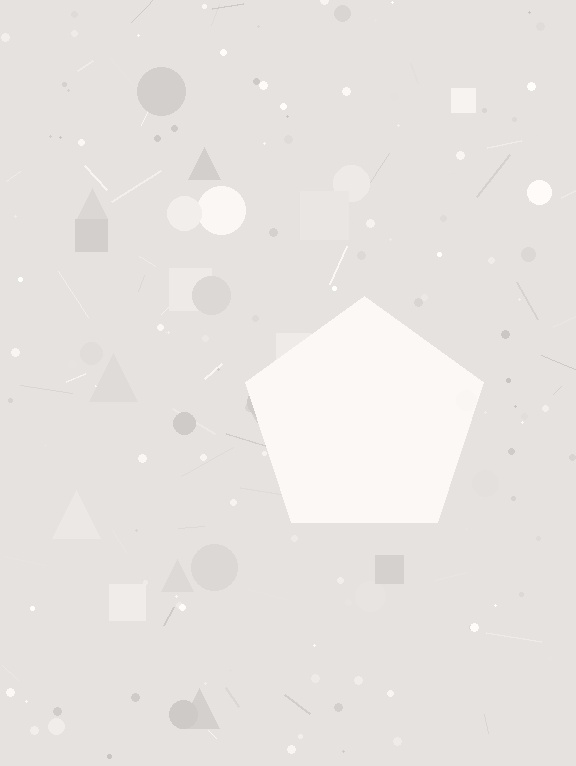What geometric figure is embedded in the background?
A pentagon is embedded in the background.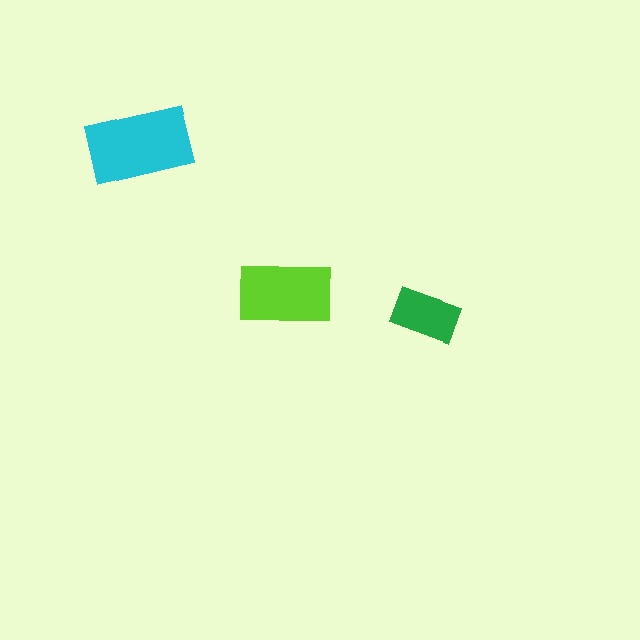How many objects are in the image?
There are 3 objects in the image.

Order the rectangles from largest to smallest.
the cyan one, the lime one, the green one.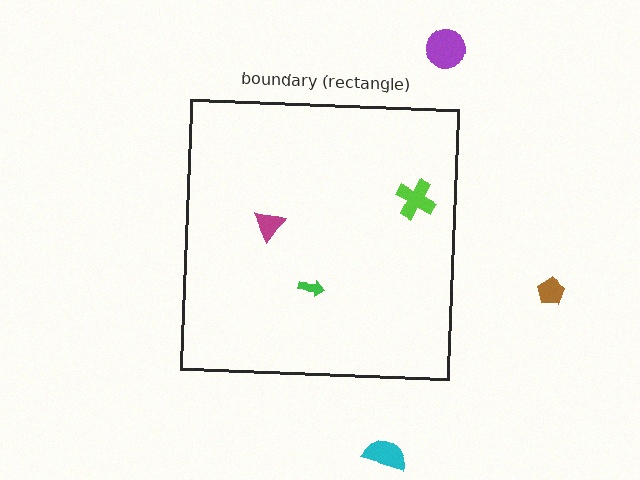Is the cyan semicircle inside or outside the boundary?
Outside.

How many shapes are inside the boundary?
3 inside, 3 outside.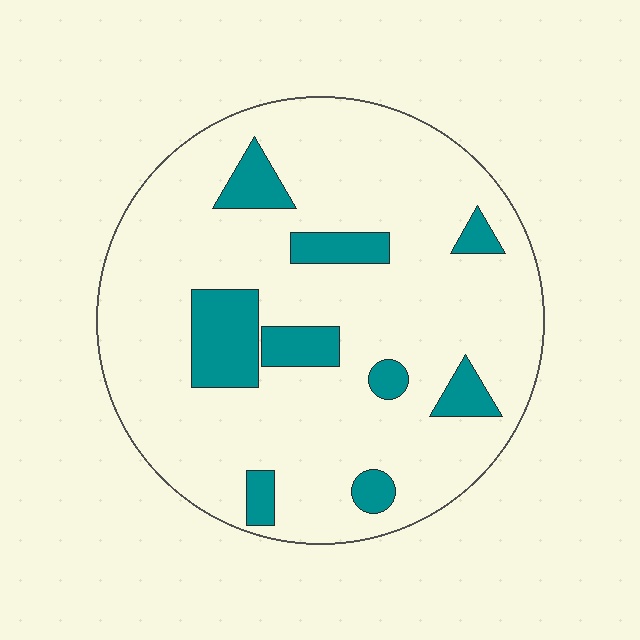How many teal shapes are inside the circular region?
9.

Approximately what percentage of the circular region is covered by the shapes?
Approximately 15%.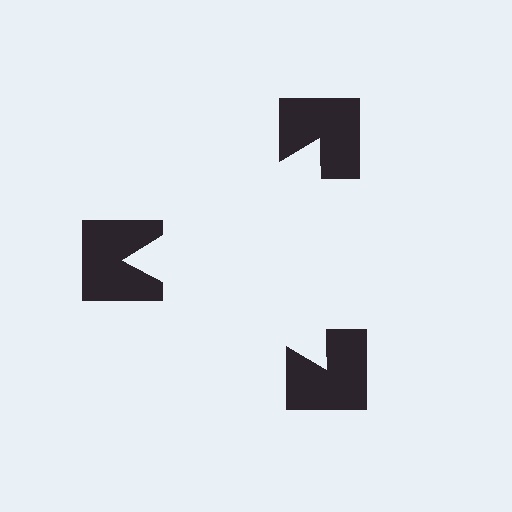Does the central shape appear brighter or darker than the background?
It typically appears slightly brighter than the background, even though no actual brightness change is drawn.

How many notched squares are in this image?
There are 3 — one at each vertex of the illusory triangle.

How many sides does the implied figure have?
3 sides.